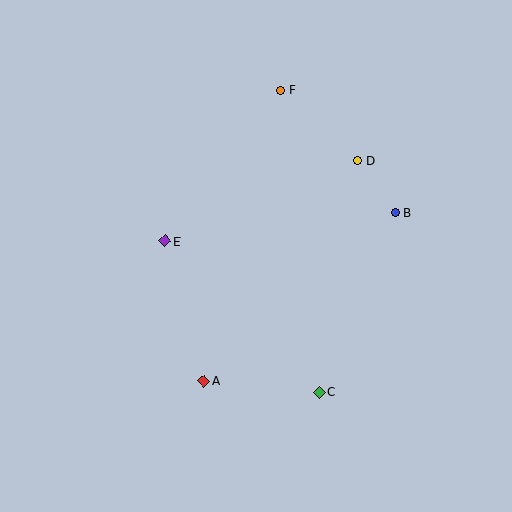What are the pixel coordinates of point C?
Point C is at (319, 392).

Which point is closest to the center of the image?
Point E at (165, 241) is closest to the center.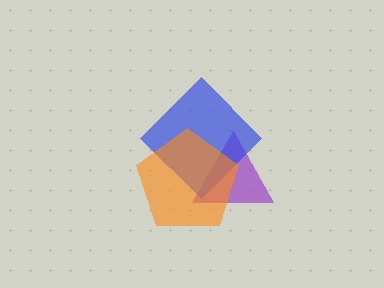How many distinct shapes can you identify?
There are 3 distinct shapes: a purple triangle, a blue diamond, an orange pentagon.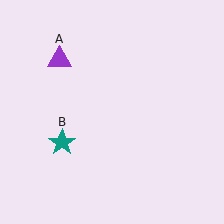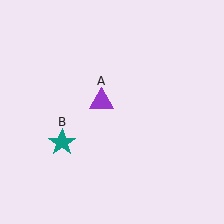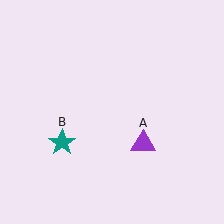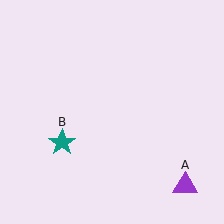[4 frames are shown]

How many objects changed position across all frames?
1 object changed position: purple triangle (object A).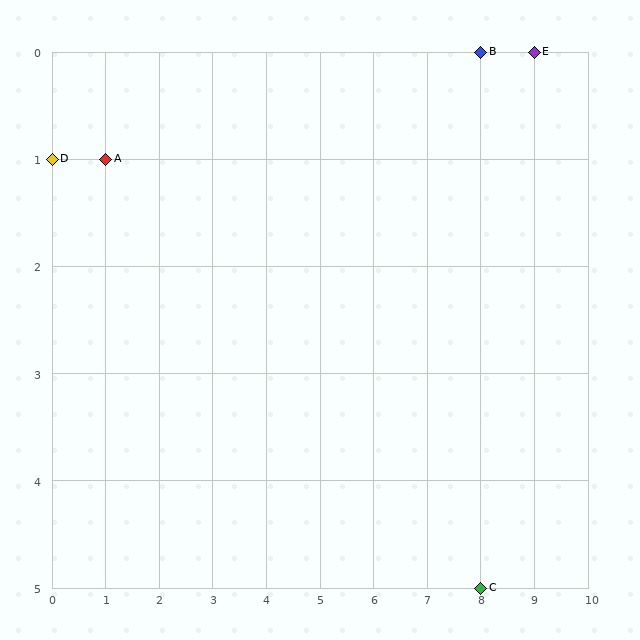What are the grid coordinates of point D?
Point D is at grid coordinates (0, 1).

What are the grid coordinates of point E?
Point E is at grid coordinates (9, 0).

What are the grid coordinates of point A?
Point A is at grid coordinates (1, 1).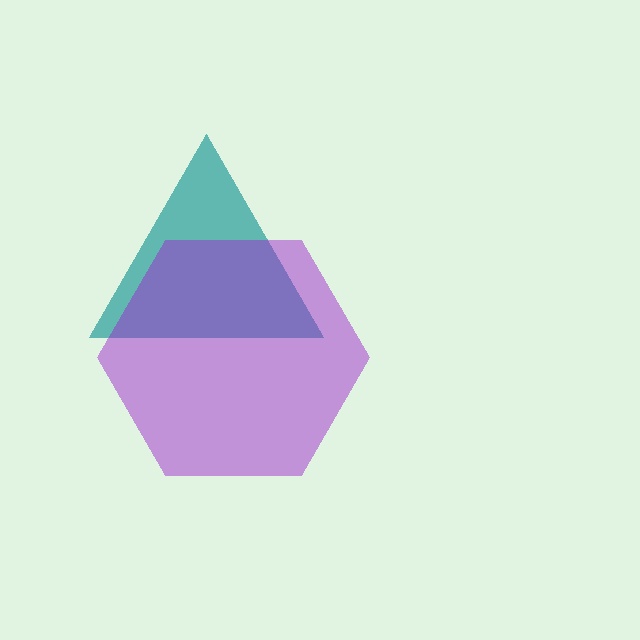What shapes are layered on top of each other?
The layered shapes are: a teal triangle, a purple hexagon.